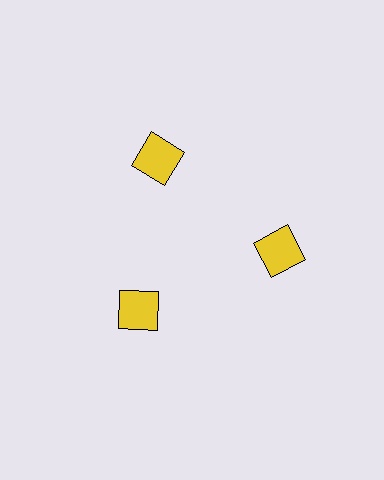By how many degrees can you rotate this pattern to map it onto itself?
The pattern maps onto itself every 120 degrees of rotation.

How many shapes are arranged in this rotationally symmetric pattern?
There are 3 shapes, arranged in 3 groups of 1.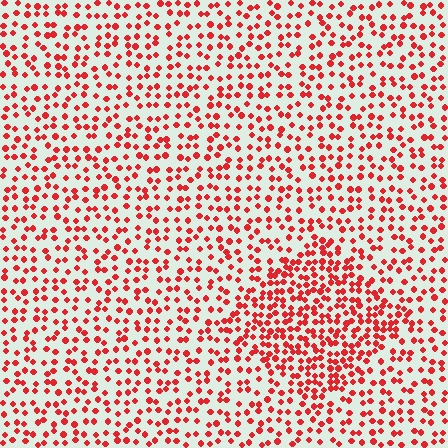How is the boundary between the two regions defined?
The boundary is defined by a change in element density (approximately 1.8x ratio). All elements are the same color, size, and shape.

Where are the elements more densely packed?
The elements are more densely packed inside the diamond boundary.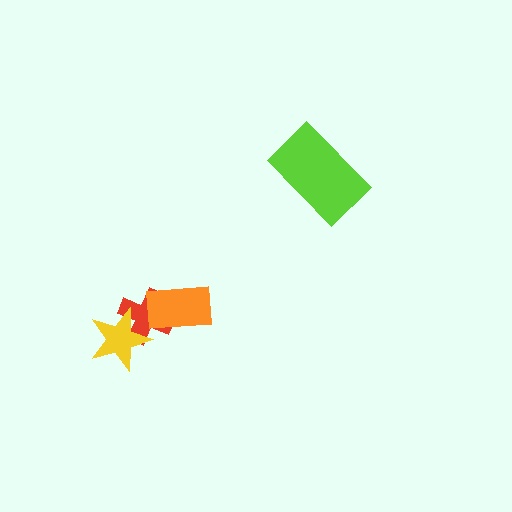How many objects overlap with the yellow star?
1 object overlaps with the yellow star.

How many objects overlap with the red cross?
2 objects overlap with the red cross.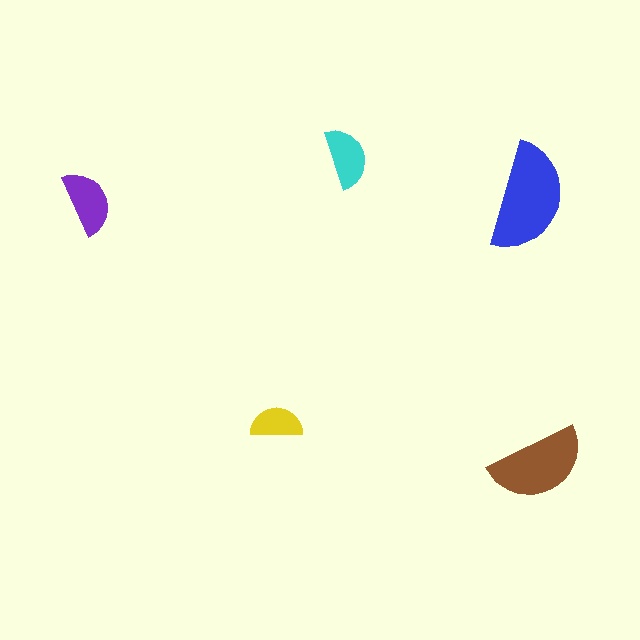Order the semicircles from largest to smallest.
the blue one, the brown one, the purple one, the cyan one, the yellow one.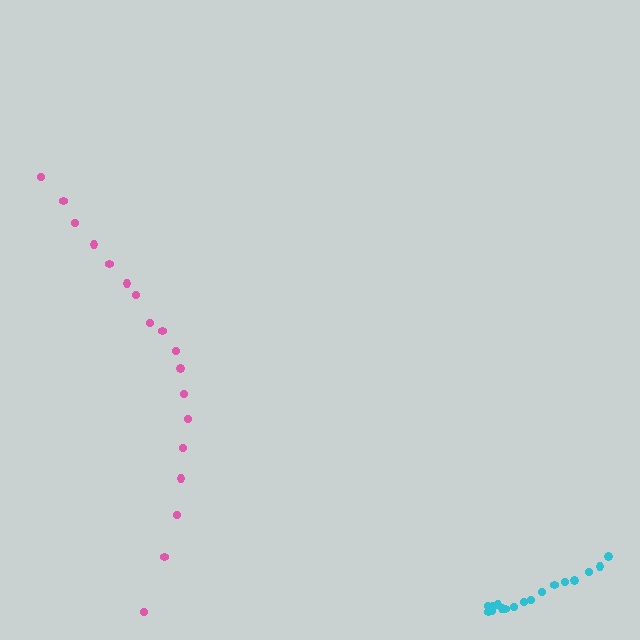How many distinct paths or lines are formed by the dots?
There are 2 distinct paths.